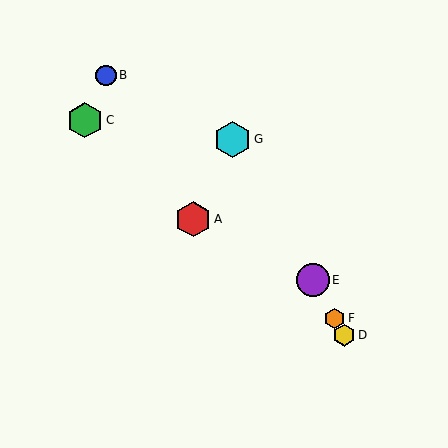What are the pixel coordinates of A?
Object A is at (193, 219).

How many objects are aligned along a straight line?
4 objects (D, E, F, G) are aligned along a straight line.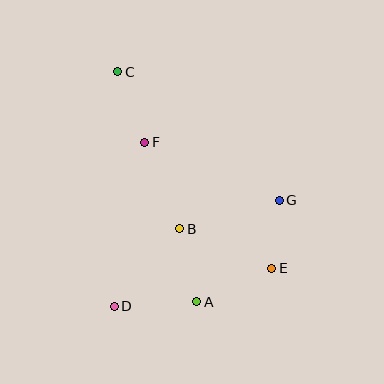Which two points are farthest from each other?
Points C and E are farthest from each other.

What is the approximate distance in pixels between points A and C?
The distance between A and C is approximately 243 pixels.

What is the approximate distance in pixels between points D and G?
The distance between D and G is approximately 196 pixels.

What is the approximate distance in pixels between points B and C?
The distance between B and C is approximately 168 pixels.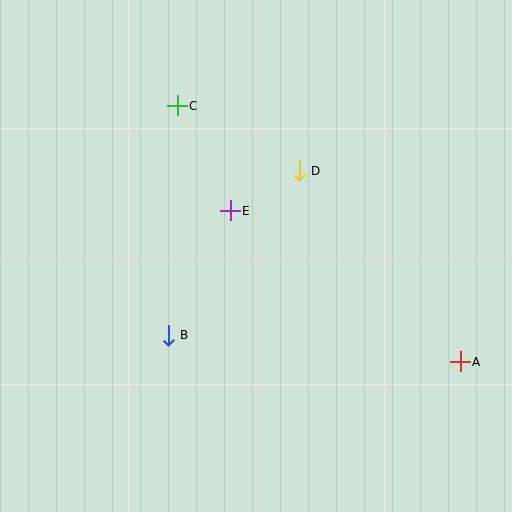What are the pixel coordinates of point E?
Point E is at (230, 211).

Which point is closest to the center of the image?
Point E at (230, 211) is closest to the center.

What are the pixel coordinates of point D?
Point D is at (299, 171).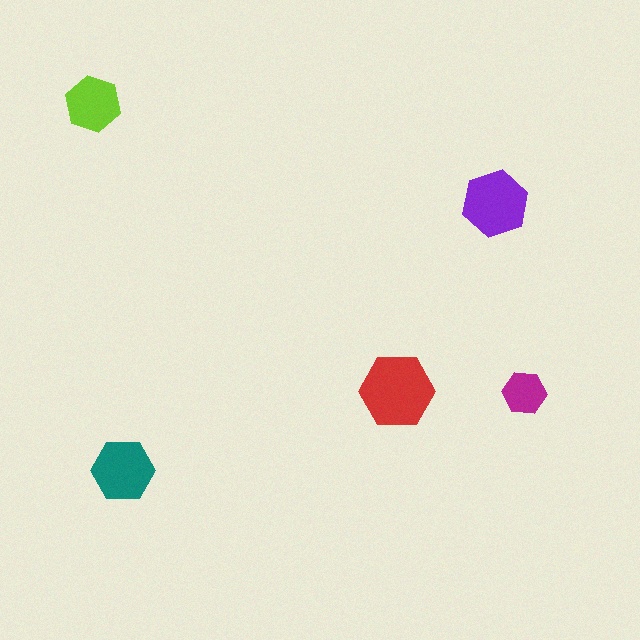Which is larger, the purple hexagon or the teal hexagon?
The purple one.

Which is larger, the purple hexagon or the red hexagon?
The red one.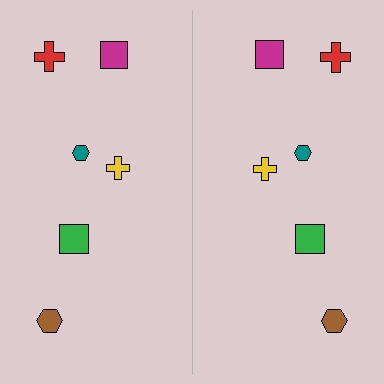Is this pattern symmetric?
Yes, this pattern has bilateral (reflection) symmetry.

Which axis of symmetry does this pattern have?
The pattern has a vertical axis of symmetry running through the center of the image.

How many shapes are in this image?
There are 12 shapes in this image.